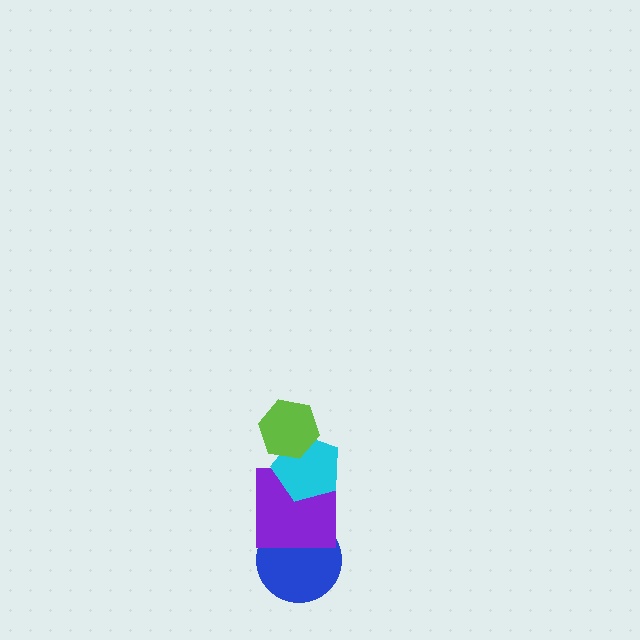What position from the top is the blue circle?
The blue circle is 4th from the top.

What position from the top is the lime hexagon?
The lime hexagon is 1st from the top.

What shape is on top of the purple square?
The cyan pentagon is on top of the purple square.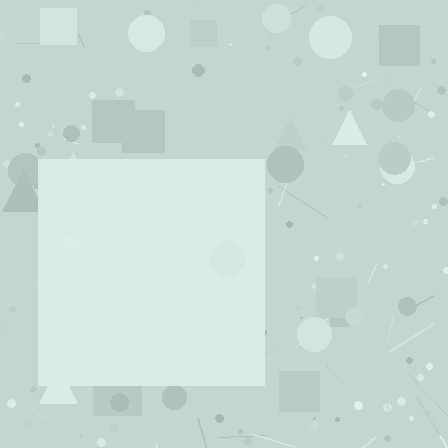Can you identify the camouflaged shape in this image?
The camouflaged shape is a square.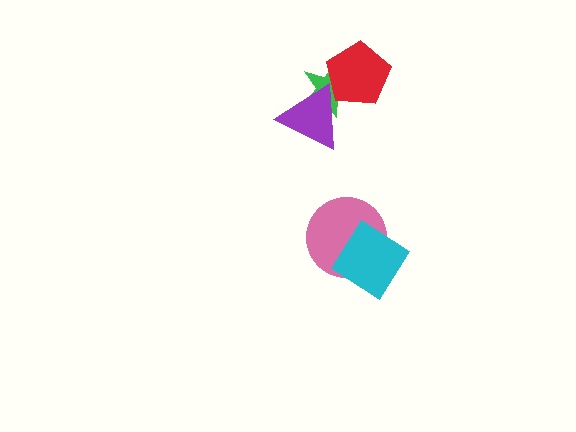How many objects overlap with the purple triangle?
2 objects overlap with the purple triangle.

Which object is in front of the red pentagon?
The purple triangle is in front of the red pentagon.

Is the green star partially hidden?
Yes, it is partially covered by another shape.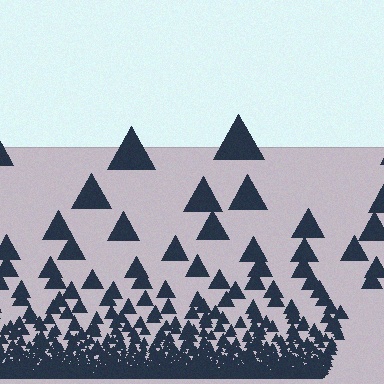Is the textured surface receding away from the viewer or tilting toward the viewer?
The surface appears to tilt toward the viewer. Texture elements get larger and sparser toward the top.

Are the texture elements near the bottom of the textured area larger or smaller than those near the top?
Smaller. The gradient is inverted — elements near the bottom are smaller and denser.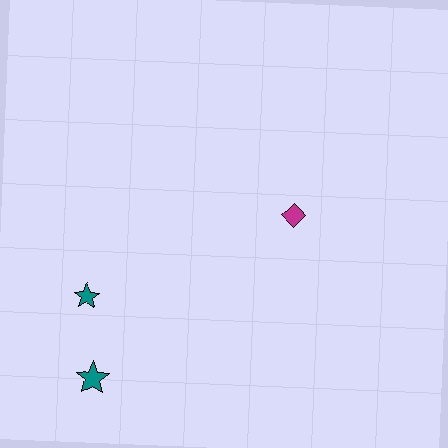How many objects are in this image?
There are 3 objects.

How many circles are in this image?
There are no circles.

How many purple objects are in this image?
There are no purple objects.